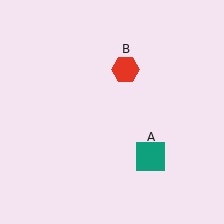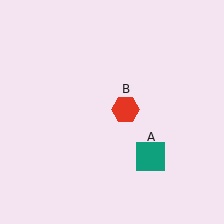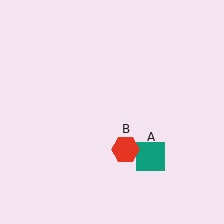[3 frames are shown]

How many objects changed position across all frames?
1 object changed position: red hexagon (object B).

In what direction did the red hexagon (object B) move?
The red hexagon (object B) moved down.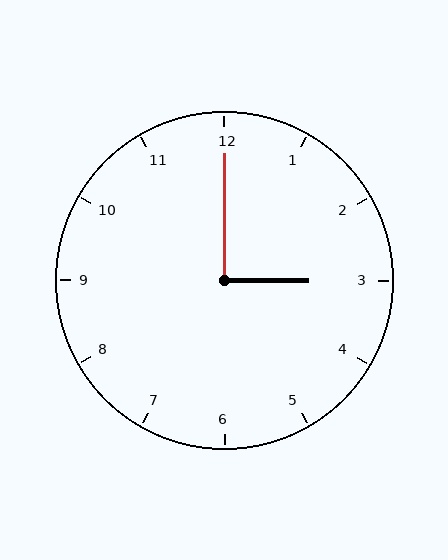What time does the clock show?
3:00.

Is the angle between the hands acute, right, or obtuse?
It is right.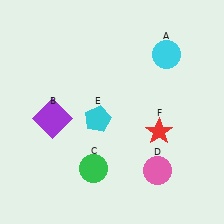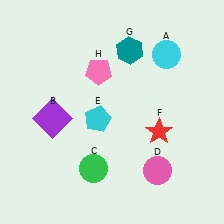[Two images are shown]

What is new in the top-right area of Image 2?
A teal hexagon (G) was added in the top-right area of Image 2.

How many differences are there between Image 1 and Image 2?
There are 2 differences between the two images.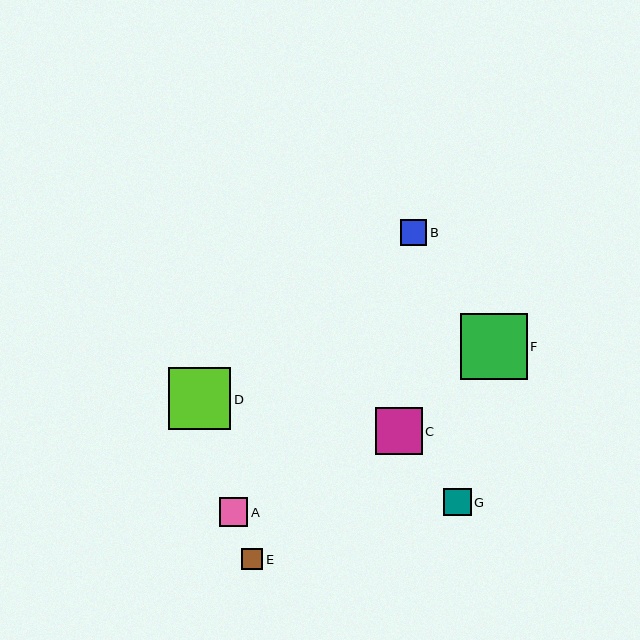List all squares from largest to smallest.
From largest to smallest: F, D, C, A, G, B, E.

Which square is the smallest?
Square E is the smallest with a size of approximately 21 pixels.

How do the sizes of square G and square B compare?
Square G and square B are approximately the same size.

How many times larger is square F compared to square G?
Square F is approximately 2.4 times the size of square G.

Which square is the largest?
Square F is the largest with a size of approximately 67 pixels.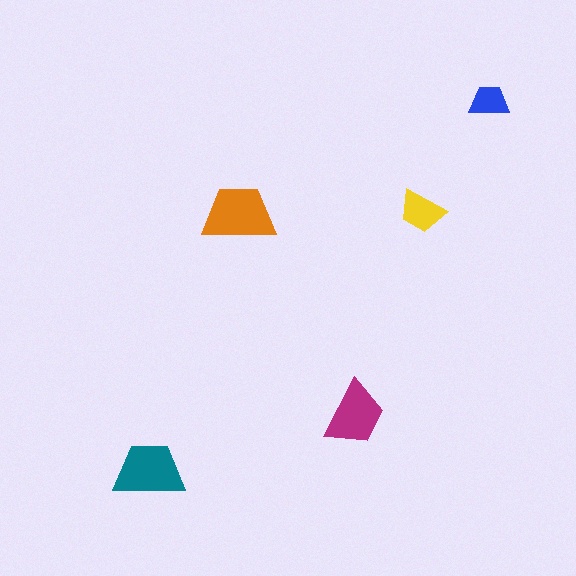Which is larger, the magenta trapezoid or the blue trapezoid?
The magenta one.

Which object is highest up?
The blue trapezoid is topmost.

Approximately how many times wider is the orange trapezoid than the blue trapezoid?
About 2 times wider.